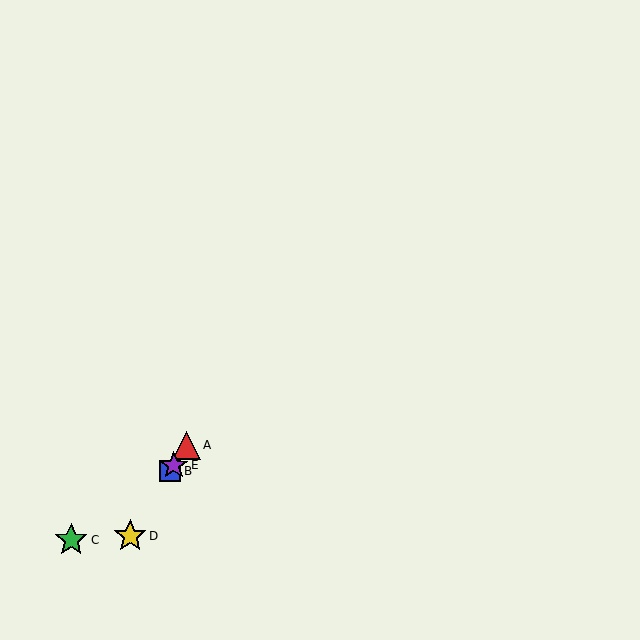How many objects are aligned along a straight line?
4 objects (A, B, D, E) are aligned along a straight line.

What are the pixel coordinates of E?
Object E is at (174, 466).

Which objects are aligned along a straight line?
Objects A, B, D, E are aligned along a straight line.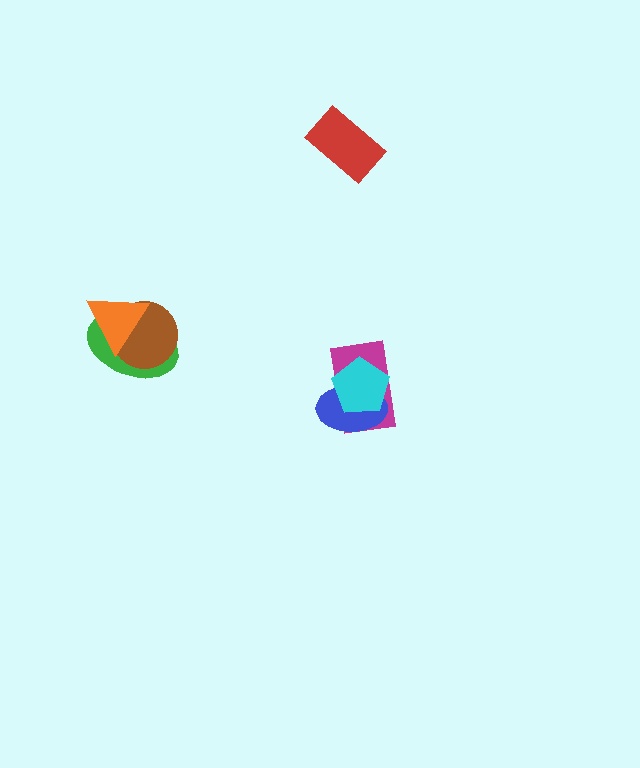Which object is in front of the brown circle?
The orange triangle is in front of the brown circle.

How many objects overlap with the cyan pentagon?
2 objects overlap with the cyan pentagon.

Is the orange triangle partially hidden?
No, no other shape covers it.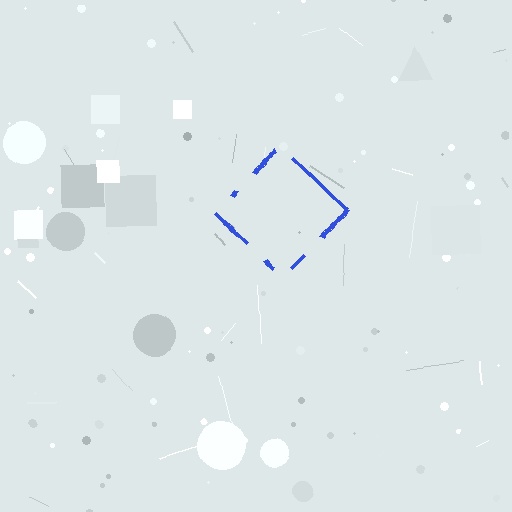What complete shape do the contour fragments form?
The contour fragments form a diamond.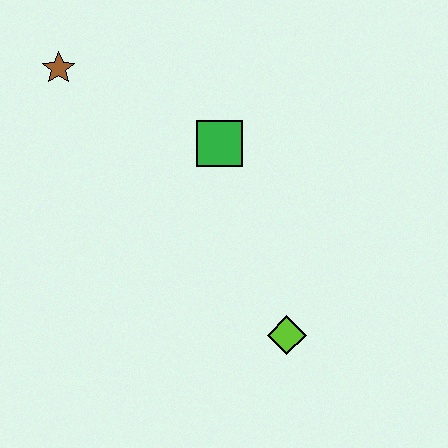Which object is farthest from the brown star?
The lime diamond is farthest from the brown star.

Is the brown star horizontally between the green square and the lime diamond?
No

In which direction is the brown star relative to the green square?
The brown star is to the left of the green square.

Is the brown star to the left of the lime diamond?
Yes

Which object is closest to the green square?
The brown star is closest to the green square.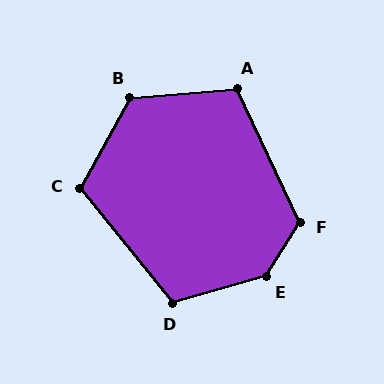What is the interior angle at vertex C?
Approximately 112 degrees (obtuse).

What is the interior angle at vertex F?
Approximately 123 degrees (obtuse).